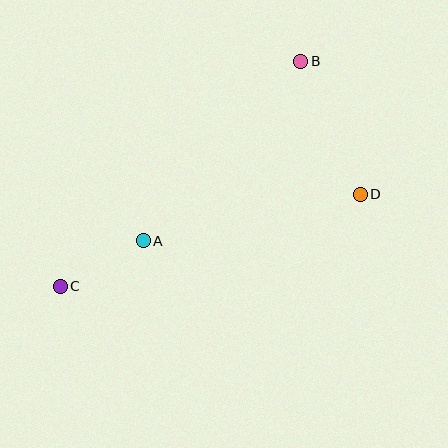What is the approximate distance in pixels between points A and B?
The distance between A and B is approximately 239 pixels.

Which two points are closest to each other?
Points A and C are closest to each other.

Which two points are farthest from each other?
Points B and C are farthest from each other.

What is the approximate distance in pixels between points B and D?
The distance between B and D is approximately 146 pixels.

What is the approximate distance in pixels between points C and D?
The distance between C and D is approximately 314 pixels.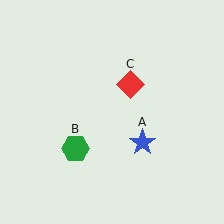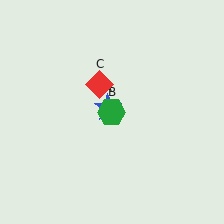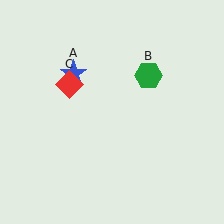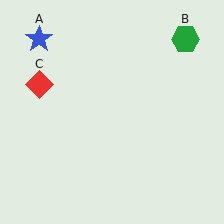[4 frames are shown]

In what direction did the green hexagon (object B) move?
The green hexagon (object B) moved up and to the right.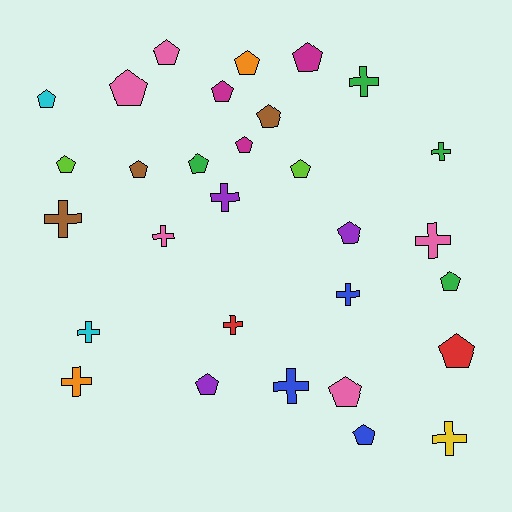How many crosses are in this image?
There are 12 crosses.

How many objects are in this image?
There are 30 objects.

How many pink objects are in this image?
There are 5 pink objects.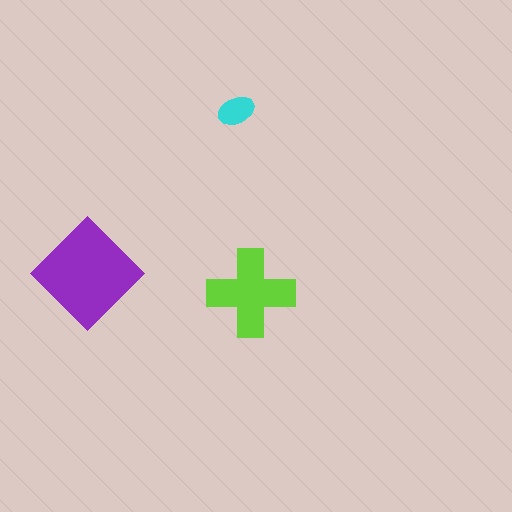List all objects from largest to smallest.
The purple diamond, the lime cross, the cyan ellipse.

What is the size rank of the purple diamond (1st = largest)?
1st.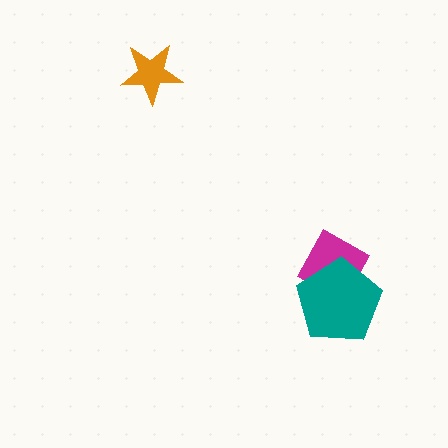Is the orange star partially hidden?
No, no other shape covers it.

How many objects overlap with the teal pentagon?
1 object overlaps with the teal pentagon.